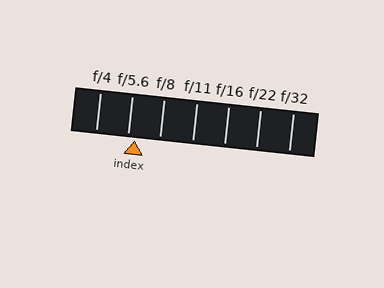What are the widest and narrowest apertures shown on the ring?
The widest aperture shown is f/4 and the narrowest is f/32.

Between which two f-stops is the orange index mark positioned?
The index mark is between f/5.6 and f/8.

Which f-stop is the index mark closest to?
The index mark is closest to f/5.6.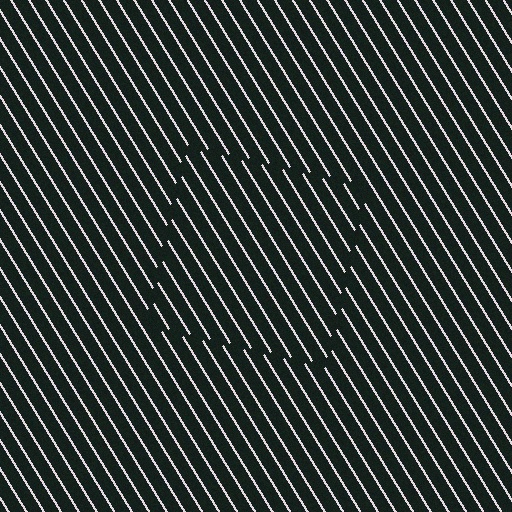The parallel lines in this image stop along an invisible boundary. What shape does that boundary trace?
An illusory square. The interior of the shape contains the same grating, shifted by half a period — the contour is defined by the phase discontinuity where line-ends from the inner and outer gratings abut.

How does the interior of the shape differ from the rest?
The interior of the shape contains the same grating, shifted by half a period — the contour is defined by the phase discontinuity where line-ends from the inner and outer gratings abut.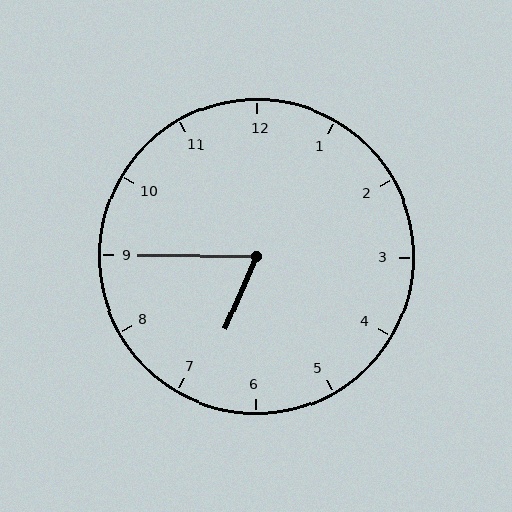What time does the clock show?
6:45.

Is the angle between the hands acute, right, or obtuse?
It is acute.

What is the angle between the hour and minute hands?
Approximately 68 degrees.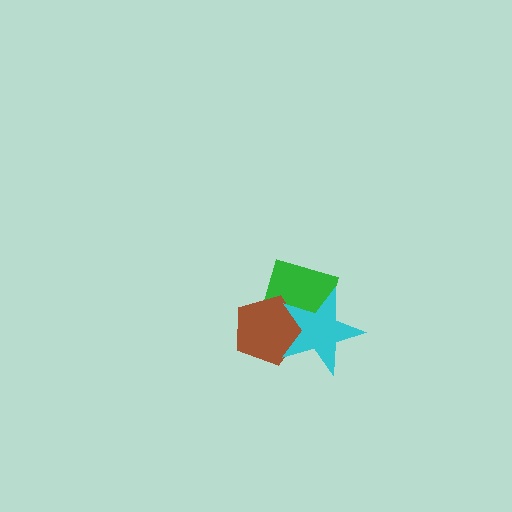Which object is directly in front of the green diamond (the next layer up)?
The brown pentagon is directly in front of the green diamond.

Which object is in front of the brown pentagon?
The cyan star is in front of the brown pentagon.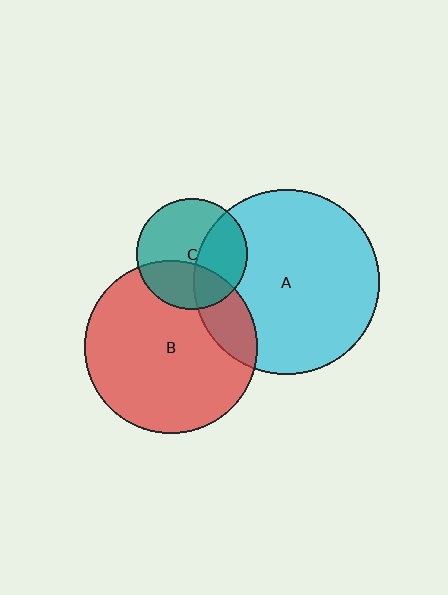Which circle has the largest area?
Circle A (cyan).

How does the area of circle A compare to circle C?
Approximately 2.8 times.